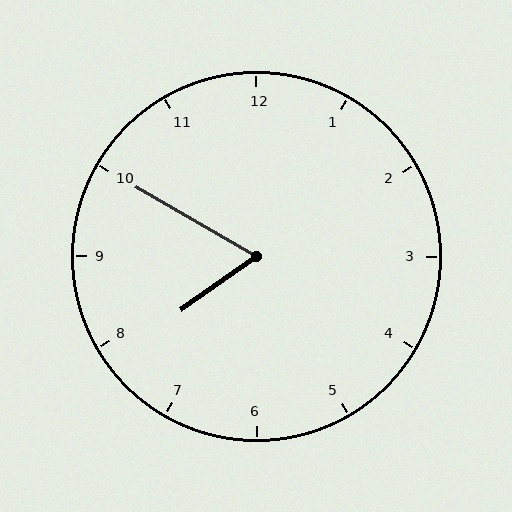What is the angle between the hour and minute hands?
Approximately 65 degrees.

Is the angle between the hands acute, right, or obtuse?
It is acute.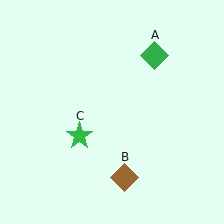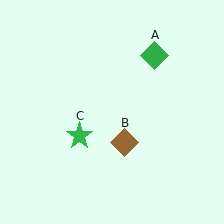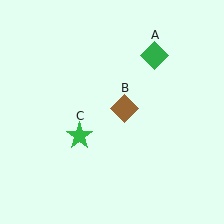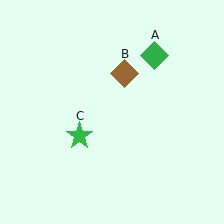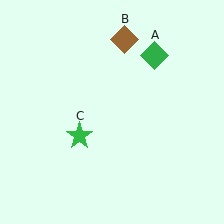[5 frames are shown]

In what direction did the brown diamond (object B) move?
The brown diamond (object B) moved up.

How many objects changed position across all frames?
1 object changed position: brown diamond (object B).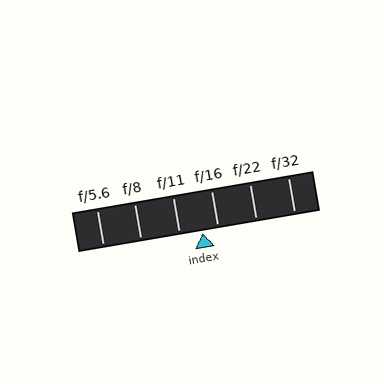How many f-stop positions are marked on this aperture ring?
There are 6 f-stop positions marked.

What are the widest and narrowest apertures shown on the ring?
The widest aperture shown is f/5.6 and the narrowest is f/32.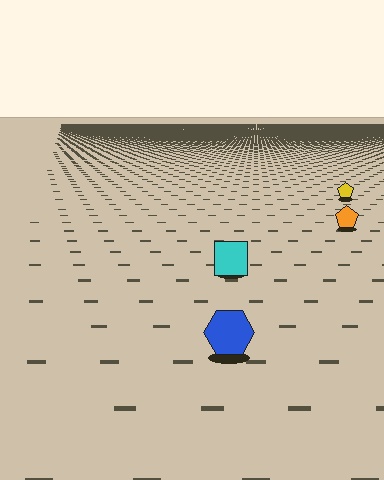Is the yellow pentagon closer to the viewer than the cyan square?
No. The cyan square is closer — you can tell from the texture gradient: the ground texture is coarser near it.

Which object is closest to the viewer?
The blue hexagon is closest. The texture marks near it are larger and more spread out.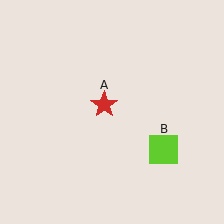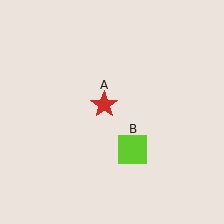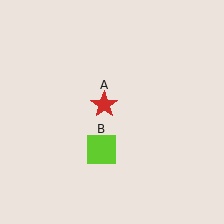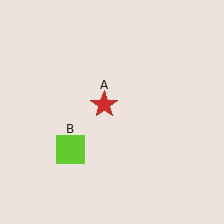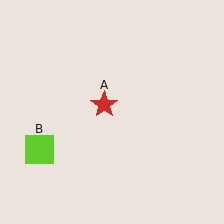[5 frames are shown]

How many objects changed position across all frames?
1 object changed position: lime square (object B).